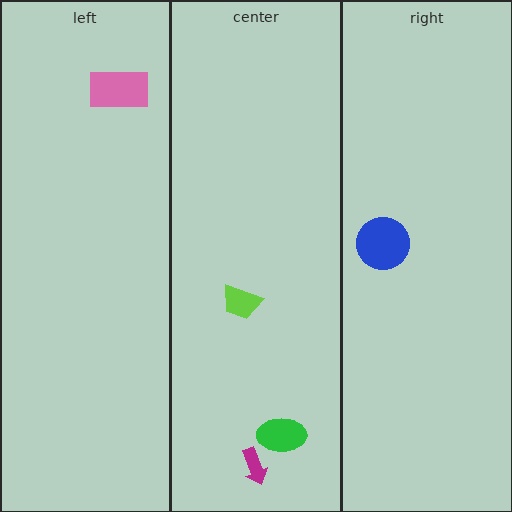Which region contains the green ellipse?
The center region.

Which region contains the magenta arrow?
The center region.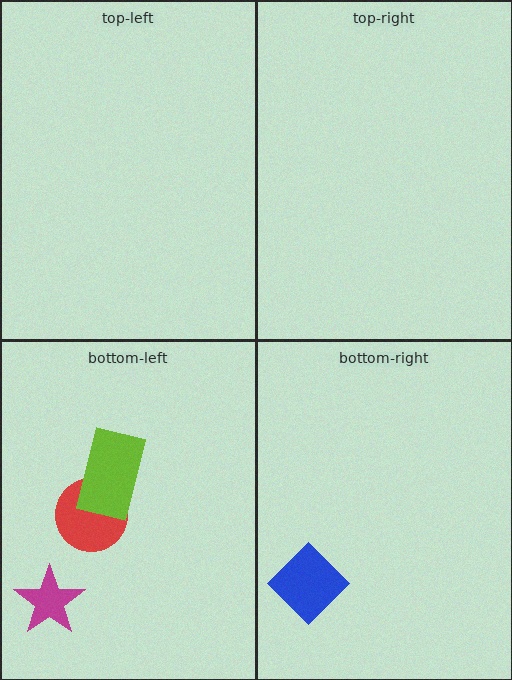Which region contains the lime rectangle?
The bottom-left region.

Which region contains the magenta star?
The bottom-left region.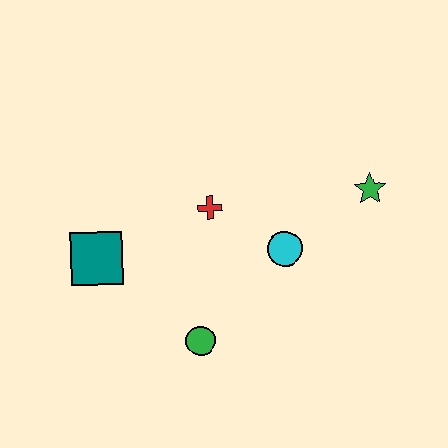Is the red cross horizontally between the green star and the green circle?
Yes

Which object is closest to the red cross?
The cyan circle is closest to the red cross.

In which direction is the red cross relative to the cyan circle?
The red cross is to the left of the cyan circle.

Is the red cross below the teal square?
No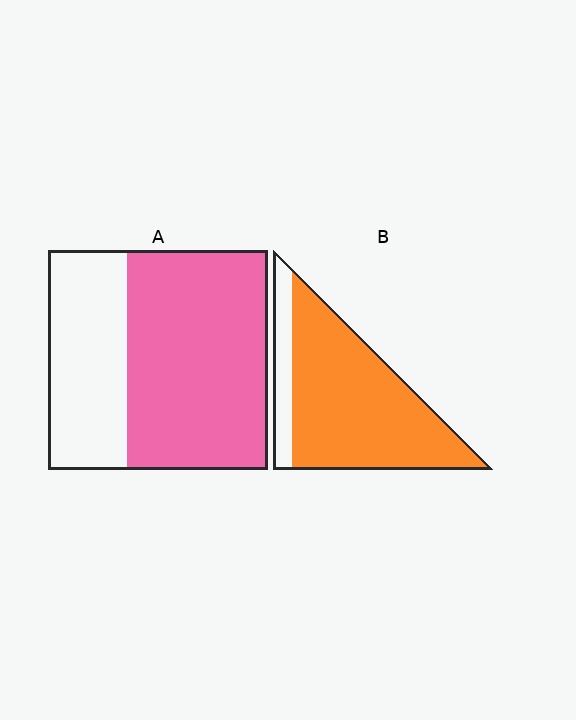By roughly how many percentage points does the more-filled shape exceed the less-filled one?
By roughly 20 percentage points (B over A).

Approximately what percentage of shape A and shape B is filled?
A is approximately 65% and B is approximately 85%.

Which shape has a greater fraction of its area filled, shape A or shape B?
Shape B.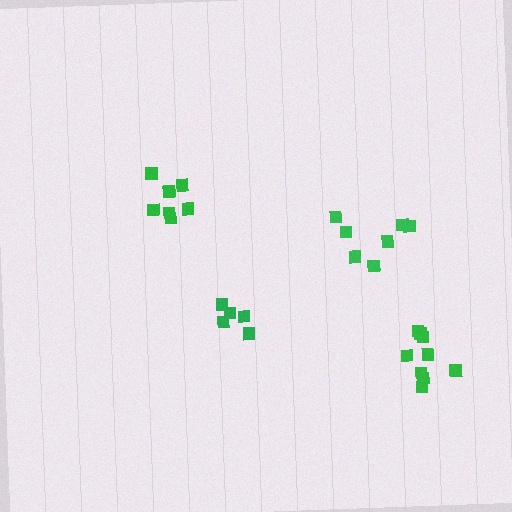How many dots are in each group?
Group 1: 7 dots, Group 2: 8 dots, Group 3: 10 dots, Group 4: 5 dots (30 total).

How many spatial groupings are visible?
There are 4 spatial groupings.